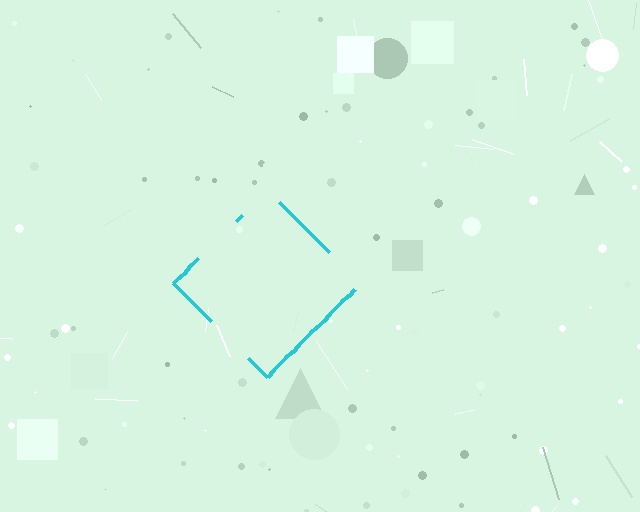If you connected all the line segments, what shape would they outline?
They would outline a diamond.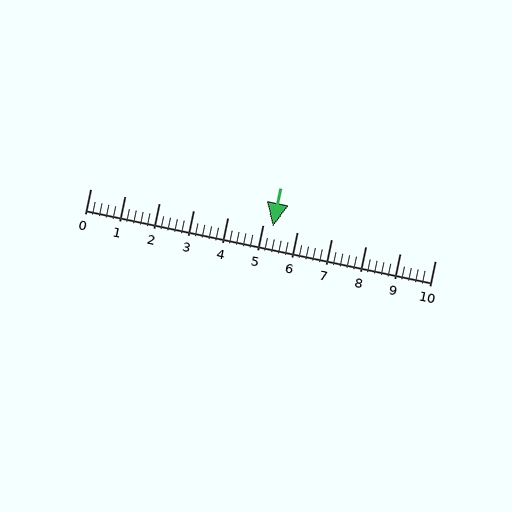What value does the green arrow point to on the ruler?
The green arrow points to approximately 5.3.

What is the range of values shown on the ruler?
The ruler shows values from 0 to 10.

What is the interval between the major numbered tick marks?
The major tick marks are spaced 1 units apart.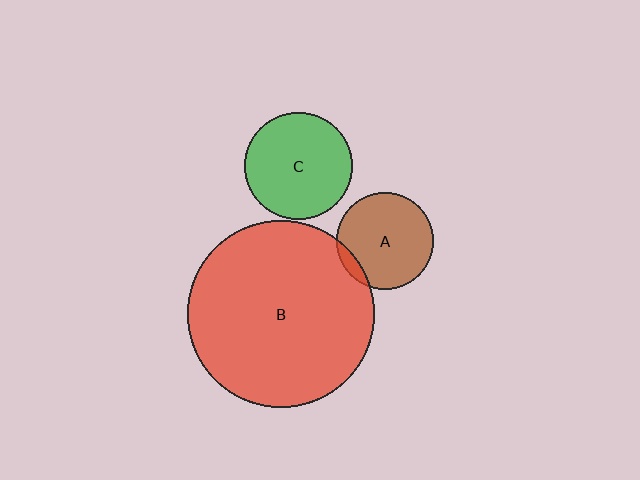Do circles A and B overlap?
Yes.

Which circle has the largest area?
Circle B (red).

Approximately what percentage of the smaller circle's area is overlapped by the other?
Approximately 10%.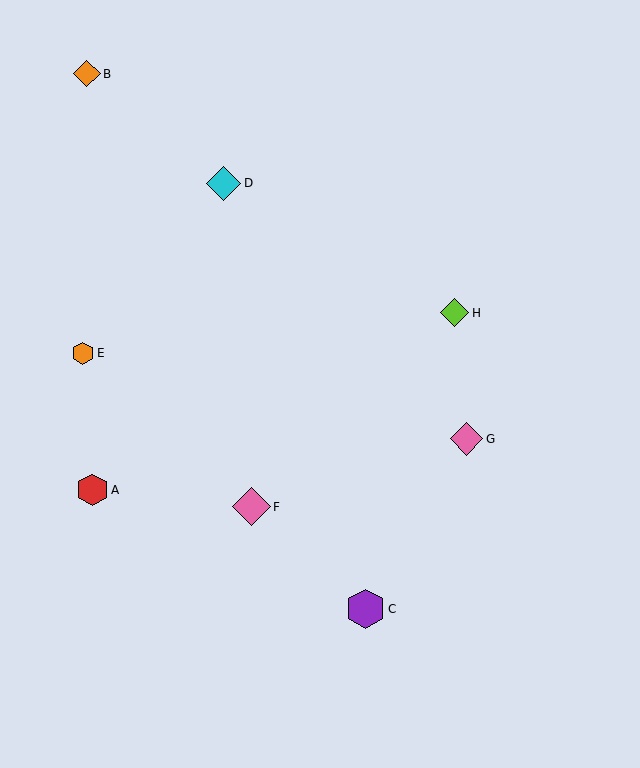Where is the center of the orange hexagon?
The center of the orange hexagon is at (83, 353).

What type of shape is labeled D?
Shape D is a cyan diamond.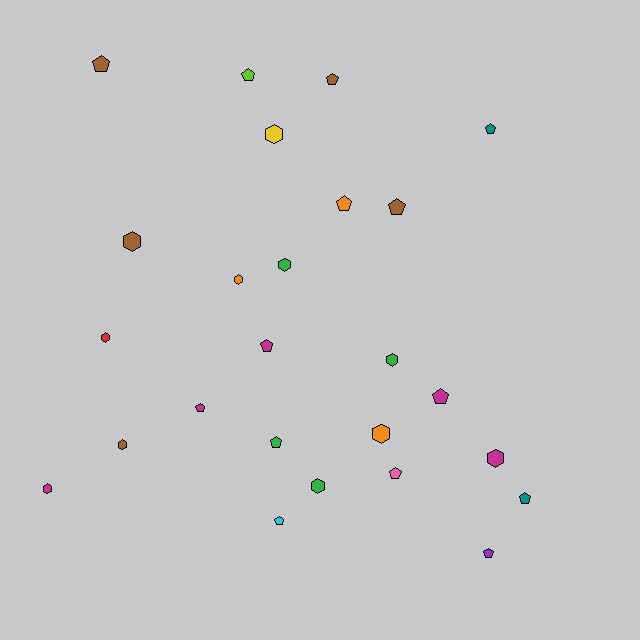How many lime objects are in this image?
There is 1 lime object.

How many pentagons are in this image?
There are 14 pentagons.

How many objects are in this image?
There are 25 objects.